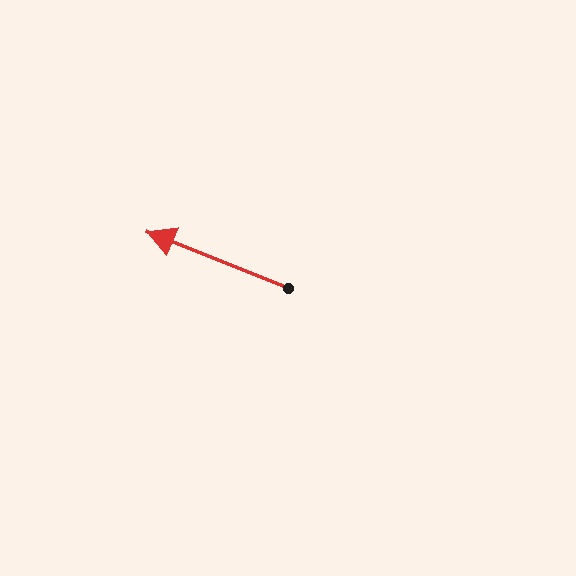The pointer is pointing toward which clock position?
Roughly 10 o'clock.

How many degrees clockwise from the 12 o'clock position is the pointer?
Approximately 292 degrees.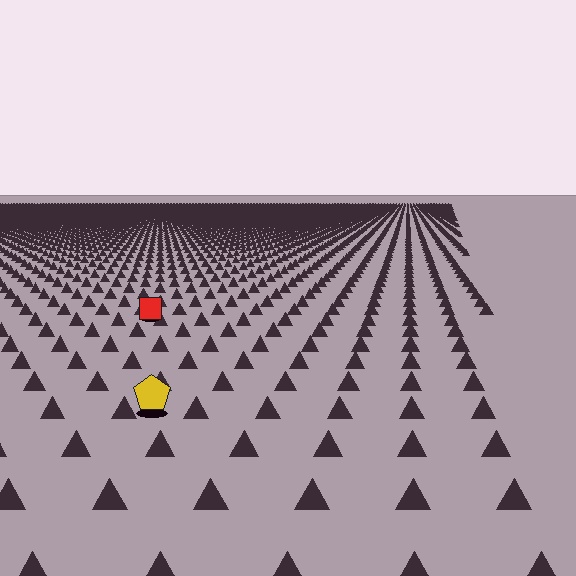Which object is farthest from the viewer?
The red square is farthest from the viewer. It appears smaller and the ground texture around it is denser.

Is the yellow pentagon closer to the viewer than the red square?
Yes. The yellow pentagon is closer — you can tell from the texture gradient: the ground texture is coarser near it.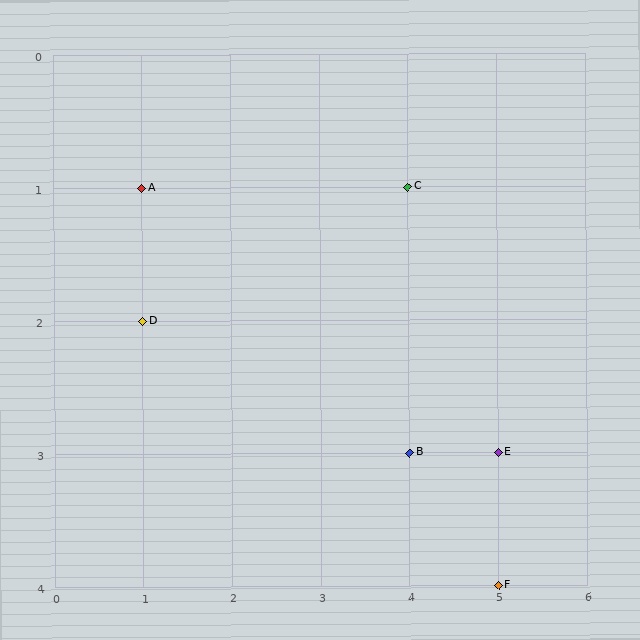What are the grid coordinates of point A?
Point A is at grid coordinates (1, 1).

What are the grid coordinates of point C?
Point C is at grid coordinates (4, 1).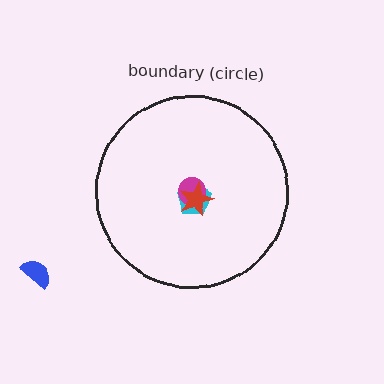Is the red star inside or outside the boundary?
Inside.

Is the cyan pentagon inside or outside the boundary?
Inside.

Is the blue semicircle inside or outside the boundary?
Outside.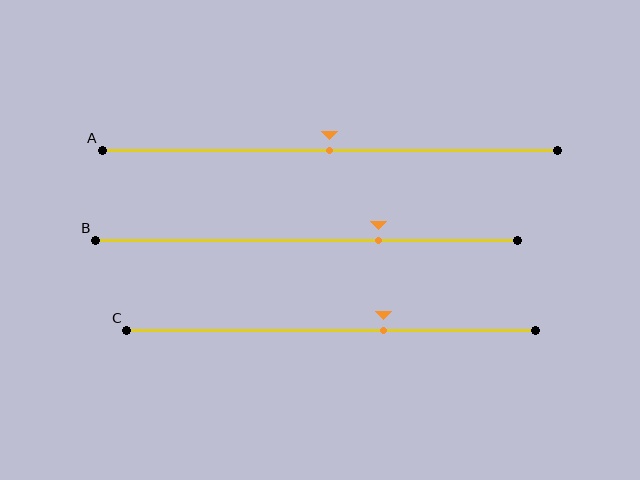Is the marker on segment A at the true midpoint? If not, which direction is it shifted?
Yes, the marker on segment A is at the true midpoint.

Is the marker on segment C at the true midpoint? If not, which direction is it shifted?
No, the marker on segment C is shifted to the right by about 13% of the segment length.